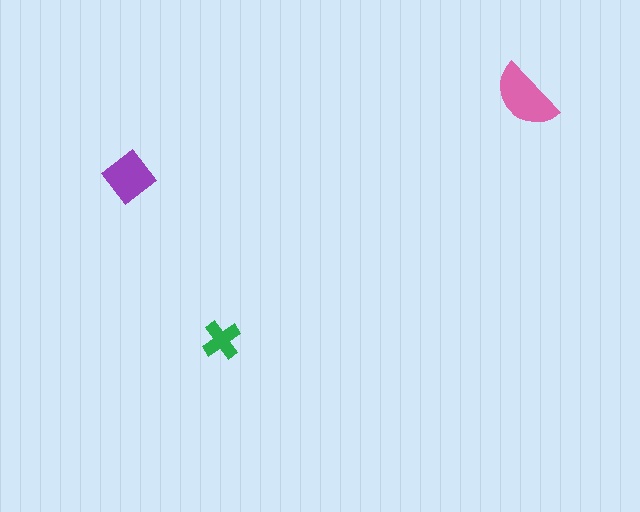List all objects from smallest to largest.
The green cross, the purple diamond, the pink semicircle.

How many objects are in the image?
There are 3 objects in the image.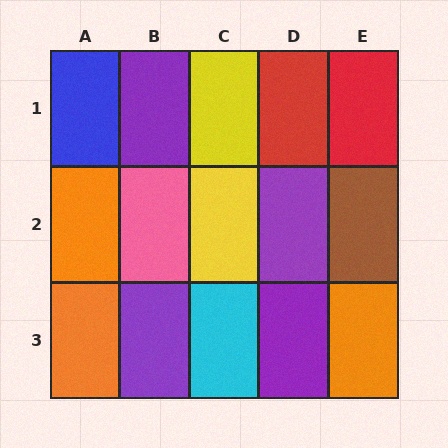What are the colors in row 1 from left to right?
Blue, purple, yellow, red, red.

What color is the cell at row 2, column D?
Purple.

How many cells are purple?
4 cells are purple.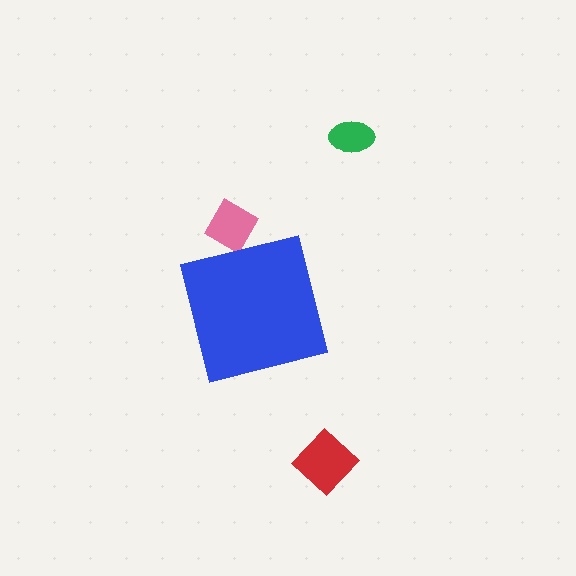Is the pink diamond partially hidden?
Yes, the pink diamond is partially hidden behind the blue square.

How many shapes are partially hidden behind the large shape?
1 shape is partially hidden.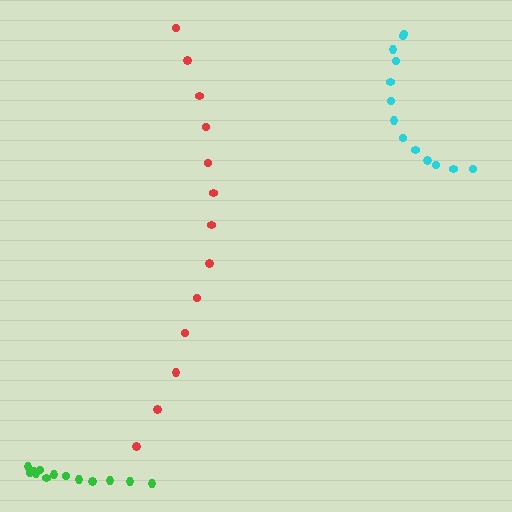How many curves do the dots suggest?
There are 3 distinct paths.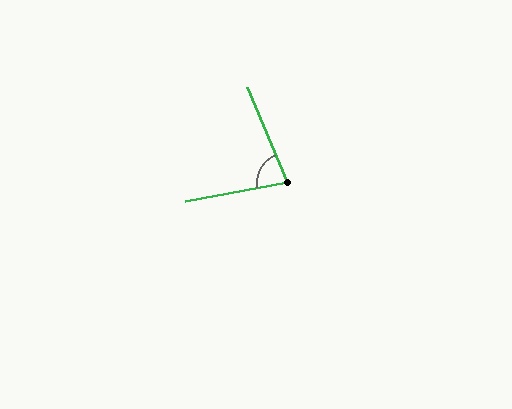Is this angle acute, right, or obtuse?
It is acute.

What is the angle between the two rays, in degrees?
Approximately 78 degrees.